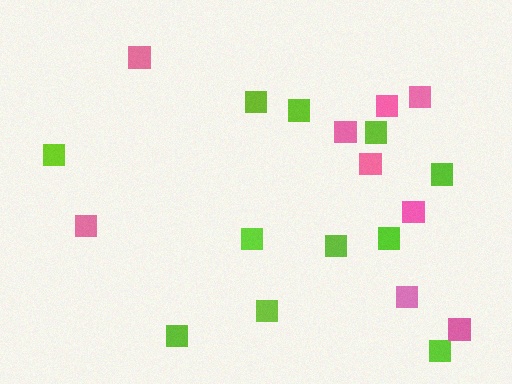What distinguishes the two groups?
There are 2 groups: one group of lime squares (11) and one group of pink squares (9).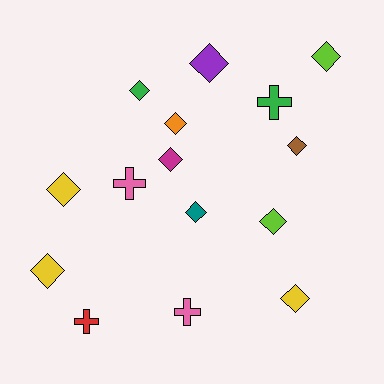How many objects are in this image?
There are 15 objects.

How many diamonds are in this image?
There are 11 diamonds.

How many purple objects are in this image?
There is 1 purple object.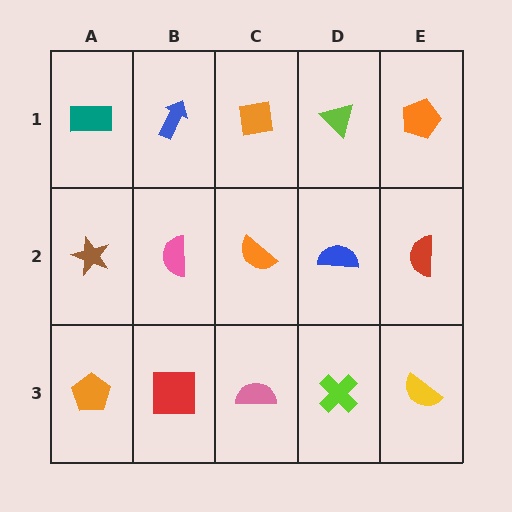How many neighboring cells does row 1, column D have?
3.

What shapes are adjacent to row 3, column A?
A brown star (row 2, column A), a red square (row 3, column B).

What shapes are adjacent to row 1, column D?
A blue semicircle (row 2, column D), an orange square (row 1, column C), an orange pentagon (row 1, column E).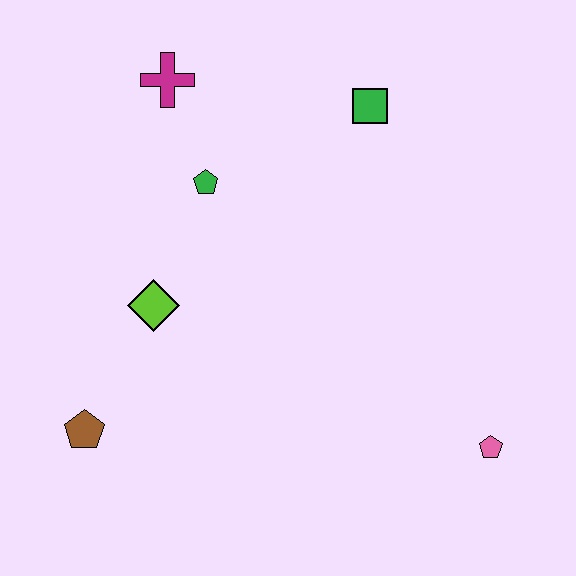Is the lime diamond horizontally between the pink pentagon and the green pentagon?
No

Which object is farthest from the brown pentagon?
The green square is farthest from the brown pentagon.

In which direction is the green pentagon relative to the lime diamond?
The green pentagon is above the lime diamond.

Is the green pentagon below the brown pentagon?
No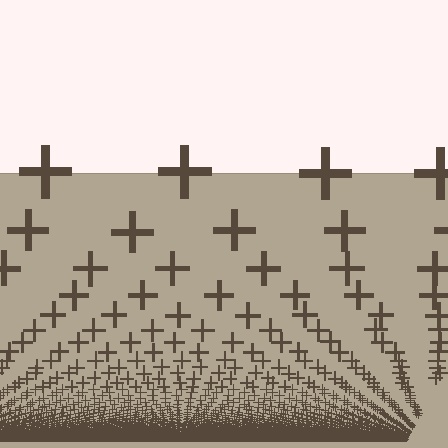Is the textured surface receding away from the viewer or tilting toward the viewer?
The surface appears to tilt toward the viewer. Texture elements get larger and sparser toward the top.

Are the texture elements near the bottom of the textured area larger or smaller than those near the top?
Smaller. The gradient is inverted — elements near the bottom are smaller and denser.